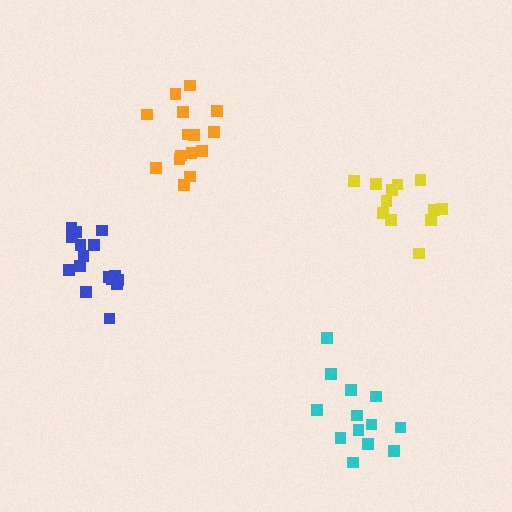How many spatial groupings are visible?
There are 4 spatial groupings.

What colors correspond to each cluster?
The clusters are colored: orange, cyan, yellow, blue.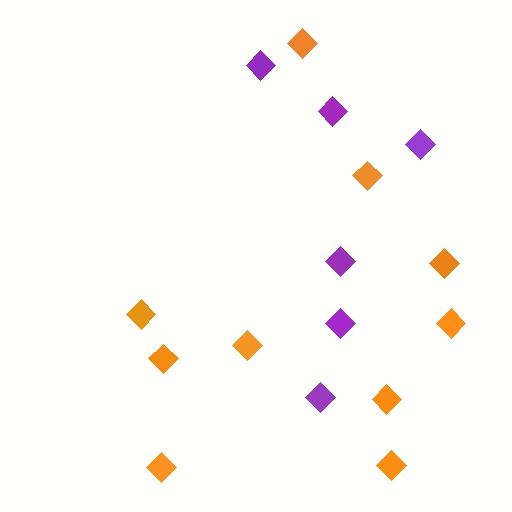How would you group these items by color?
There are 2 groups: one group of purple diamonds (6) and one group of orange diamonds (10).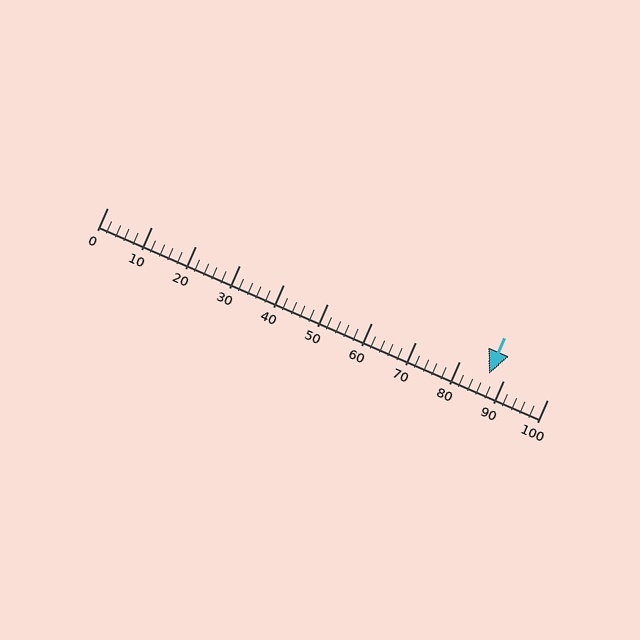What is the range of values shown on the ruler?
The ruler shows values from 0 to 100.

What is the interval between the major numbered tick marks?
The major tick marks are spaced 10 units apart.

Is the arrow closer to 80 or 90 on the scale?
The arrow is closer to 90.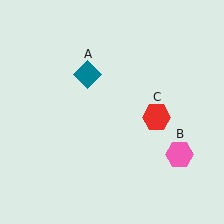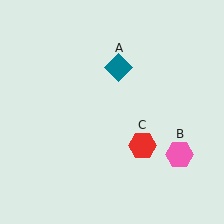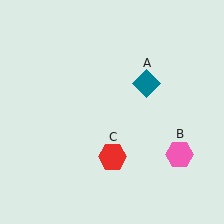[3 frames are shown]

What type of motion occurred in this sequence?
The teal diamond (object A), red hexagon (object C) rotated clockwise around the center of the scene.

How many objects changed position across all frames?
2 objects changed position: teal diamond (object A), red hexagon (object C).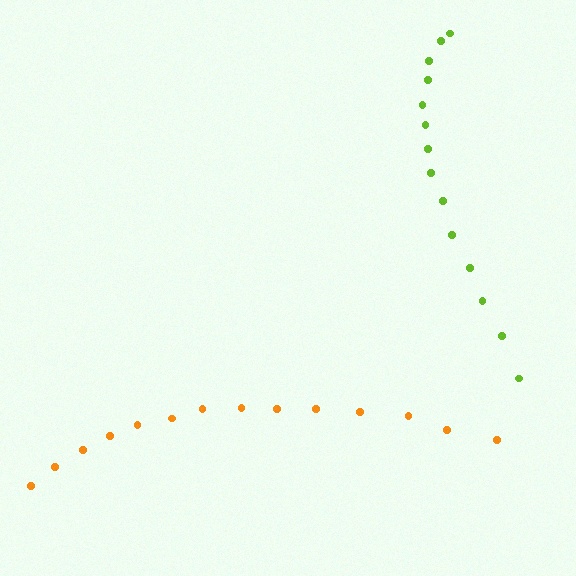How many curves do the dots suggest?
There are 2 distinct paths.